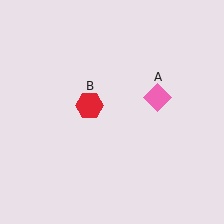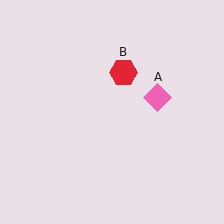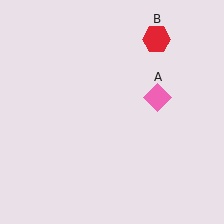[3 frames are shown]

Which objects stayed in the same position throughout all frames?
Pink diamond (object A) remained stationary.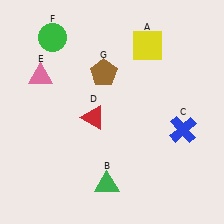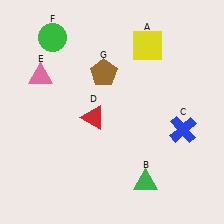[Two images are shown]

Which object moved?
The green triangle (B) moved right.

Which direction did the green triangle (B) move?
The green triangle (B) moved right.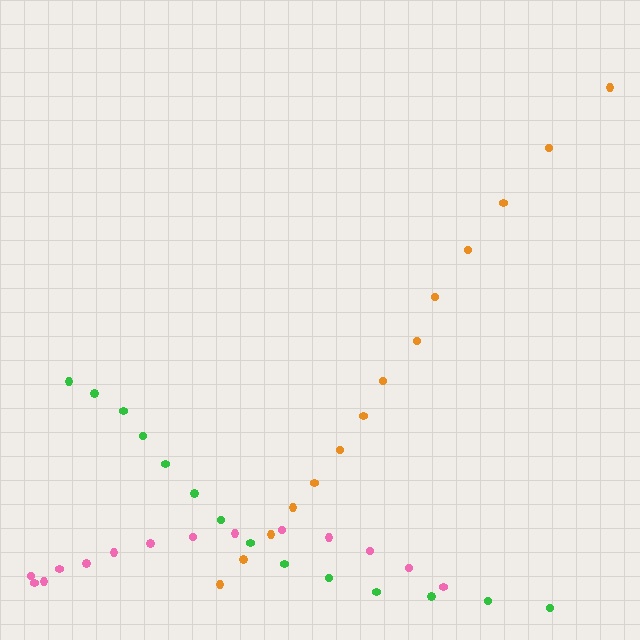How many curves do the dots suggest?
There are 3 distinct paths.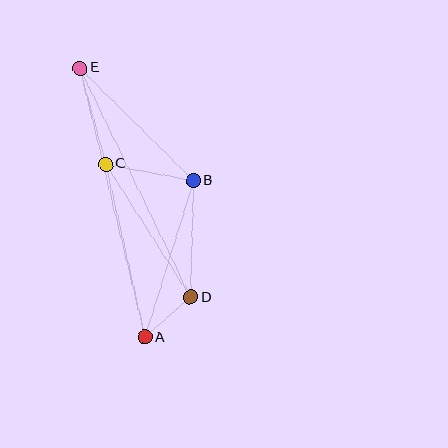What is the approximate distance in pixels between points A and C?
The distance between A and C is approximately 178 pixels.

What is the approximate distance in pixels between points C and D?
The distance between C and D is approximately 158 pixels.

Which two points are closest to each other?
Points A and D are closest to each other.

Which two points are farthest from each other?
Points A and E are farthest from each other.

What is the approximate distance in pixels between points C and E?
The distance between C and E is approximately 99 pixels.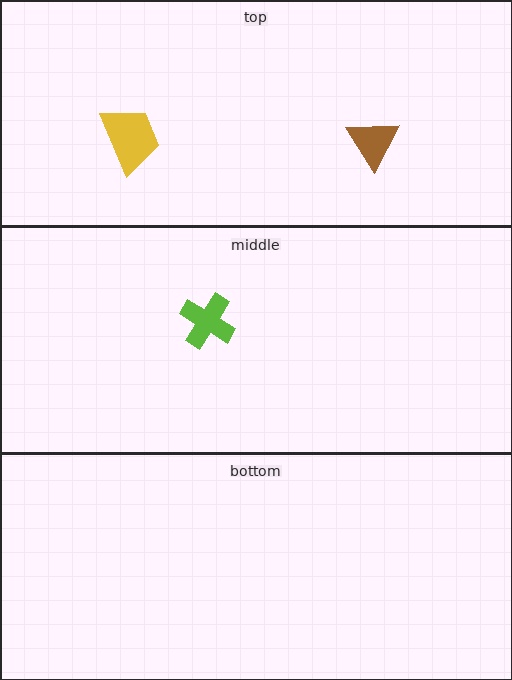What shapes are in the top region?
The brown triangle, the yellow trapezoid.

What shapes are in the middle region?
The lime cross.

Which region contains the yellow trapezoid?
The top region.